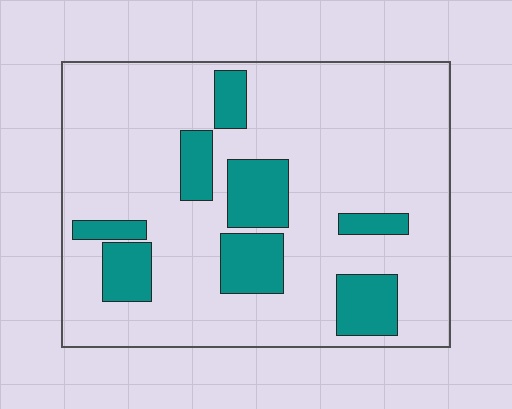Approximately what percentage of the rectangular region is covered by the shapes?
Approximately 20%.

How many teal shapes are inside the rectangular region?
8.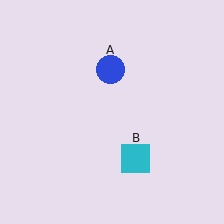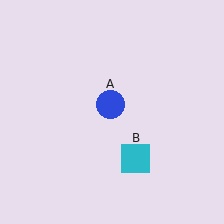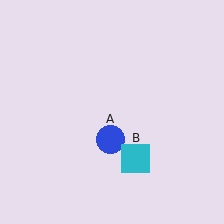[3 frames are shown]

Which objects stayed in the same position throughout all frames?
Cyan square (object B) remained stationary.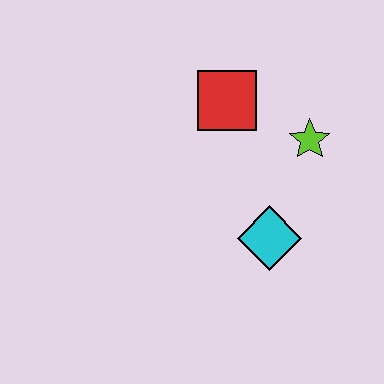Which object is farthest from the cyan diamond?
The red square is farthest from the cyan diamond.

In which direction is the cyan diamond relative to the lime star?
The cyan diamond is below the lime star.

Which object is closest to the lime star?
The red square is closest to the lime star.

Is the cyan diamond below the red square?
Yes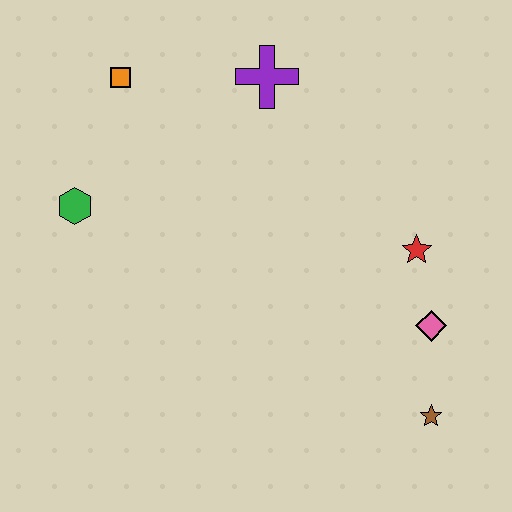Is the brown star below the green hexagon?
Yes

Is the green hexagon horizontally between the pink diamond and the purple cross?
No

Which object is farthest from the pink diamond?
The orange square is farthest from the pink diamond.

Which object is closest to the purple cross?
The orange square is closest to the purple cross.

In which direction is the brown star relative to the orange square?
The brown star is below the orange square.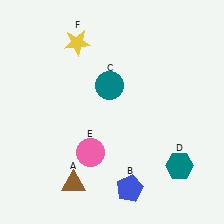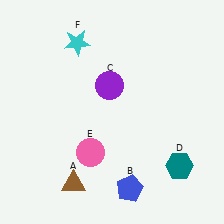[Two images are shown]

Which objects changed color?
C changed from teal to purple. F changed from yellow to cyan.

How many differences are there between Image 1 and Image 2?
There are 2 differences between the two images.